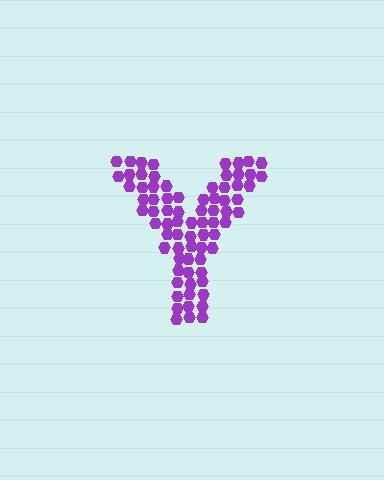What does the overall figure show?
The overall figure shows the letter Y.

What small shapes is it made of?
It is made of small hexagons.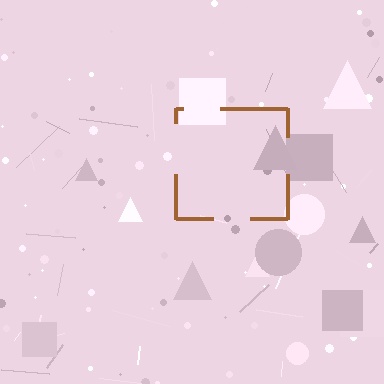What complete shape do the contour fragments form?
The contour fragments form a square.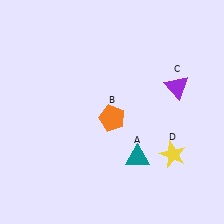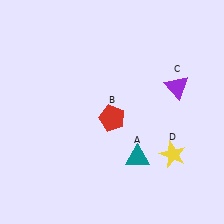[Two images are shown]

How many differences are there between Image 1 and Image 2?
There is 1 difference between the two images.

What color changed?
The pentagon (B) changed from orange in Image 1 to red in Image 2.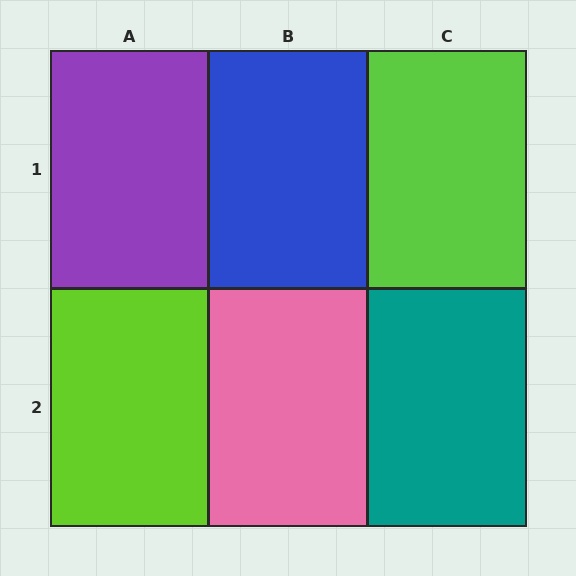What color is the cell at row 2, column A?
Lime.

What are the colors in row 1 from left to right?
Purple, blue, lime.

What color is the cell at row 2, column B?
Pink.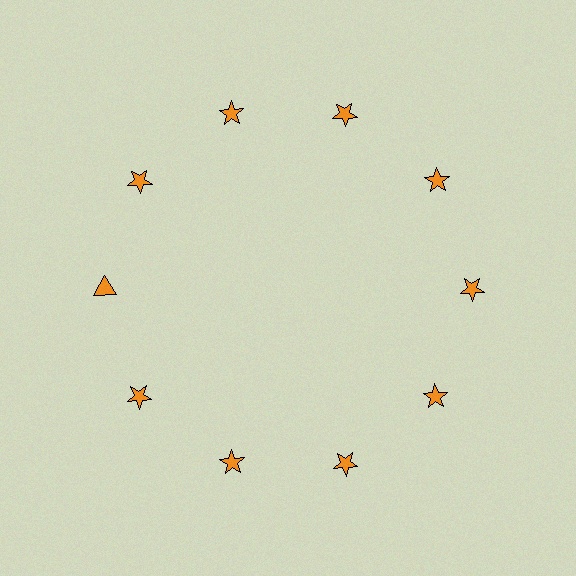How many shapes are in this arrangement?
There are 10 shapes arranged in a ring pattern.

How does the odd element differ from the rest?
It has a different shape: triangle instead of star.